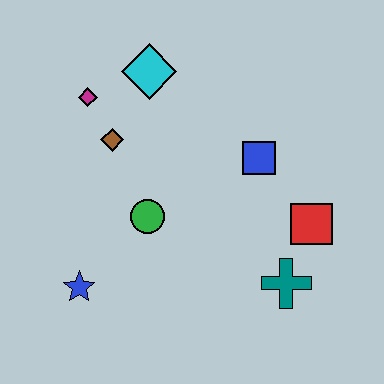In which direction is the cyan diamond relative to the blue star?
The cyan diamond is above the blue star.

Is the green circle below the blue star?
No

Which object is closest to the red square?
The teal cross is closest to the red square.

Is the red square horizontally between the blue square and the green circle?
No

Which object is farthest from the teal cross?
The magenta diamond is farthest from the teal cross.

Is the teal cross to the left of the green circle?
No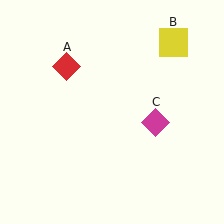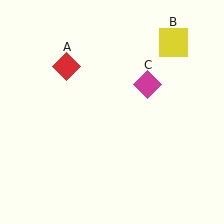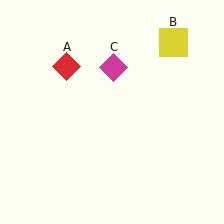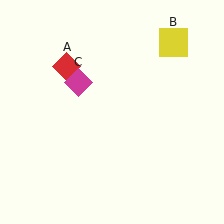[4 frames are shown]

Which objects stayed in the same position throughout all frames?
Red diamond (object A) and yellow square (object B) remained stationary.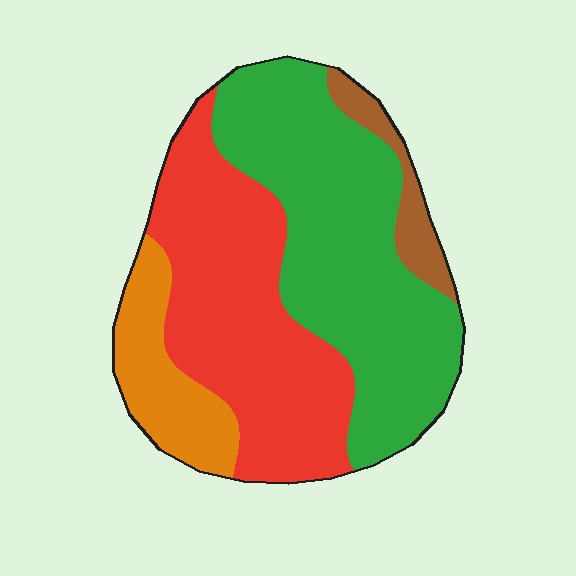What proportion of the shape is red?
Red takes up about three eighths (3/8) of the shape.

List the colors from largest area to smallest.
From largest to smallest: green, red, orange, brown.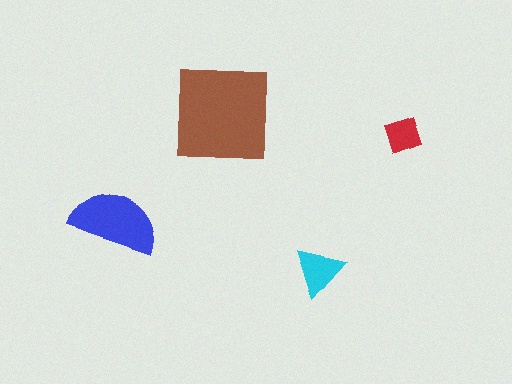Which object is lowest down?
The cyan triangle is bottommost.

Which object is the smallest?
The red diamond.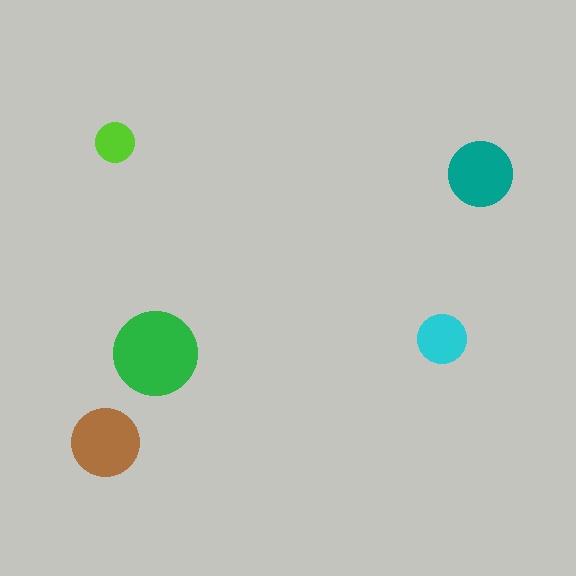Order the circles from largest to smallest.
the green one, the brown one, the teal one, the cyan one, the lime one.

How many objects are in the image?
There are 5 objects in the image.